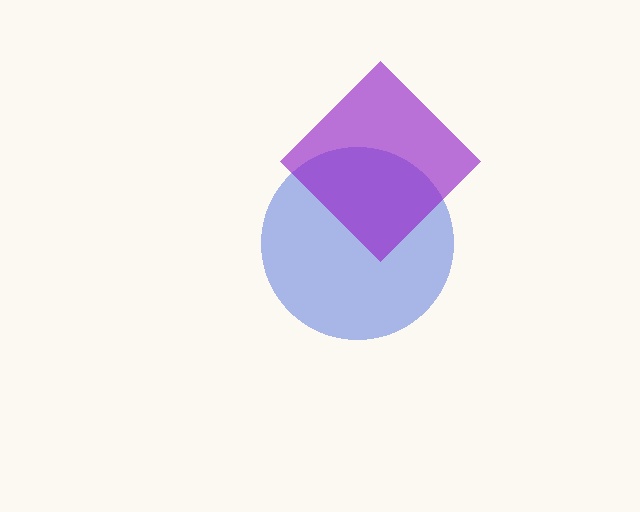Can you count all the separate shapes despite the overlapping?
Yes, there are 2 separate shapes.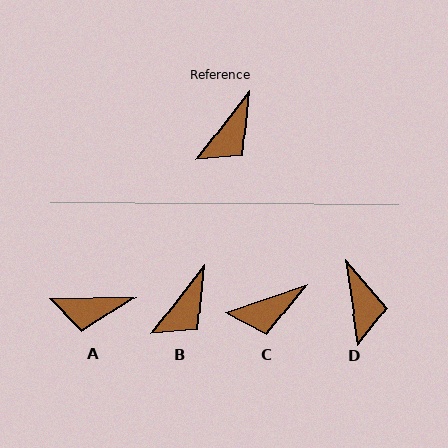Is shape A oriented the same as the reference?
No, it is off by about 51 degrees.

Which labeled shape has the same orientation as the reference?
B.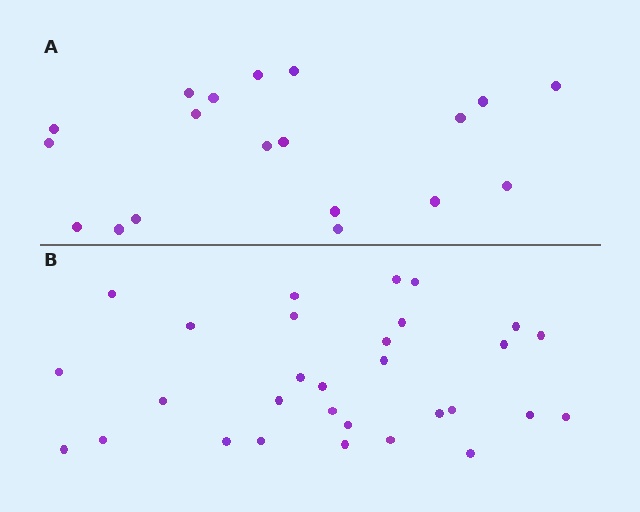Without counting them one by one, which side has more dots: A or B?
Region B (the bottom region) has more dots.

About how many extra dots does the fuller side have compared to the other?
Region B has roughly 12 or so more dots than region A.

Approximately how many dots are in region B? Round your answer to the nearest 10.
About 30 dots.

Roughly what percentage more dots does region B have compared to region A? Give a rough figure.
About 60% more.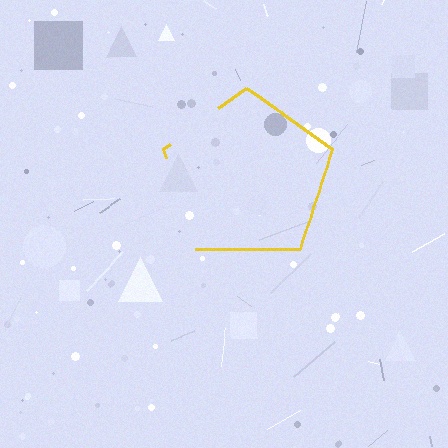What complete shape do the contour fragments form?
The contour fragments form a pentagon.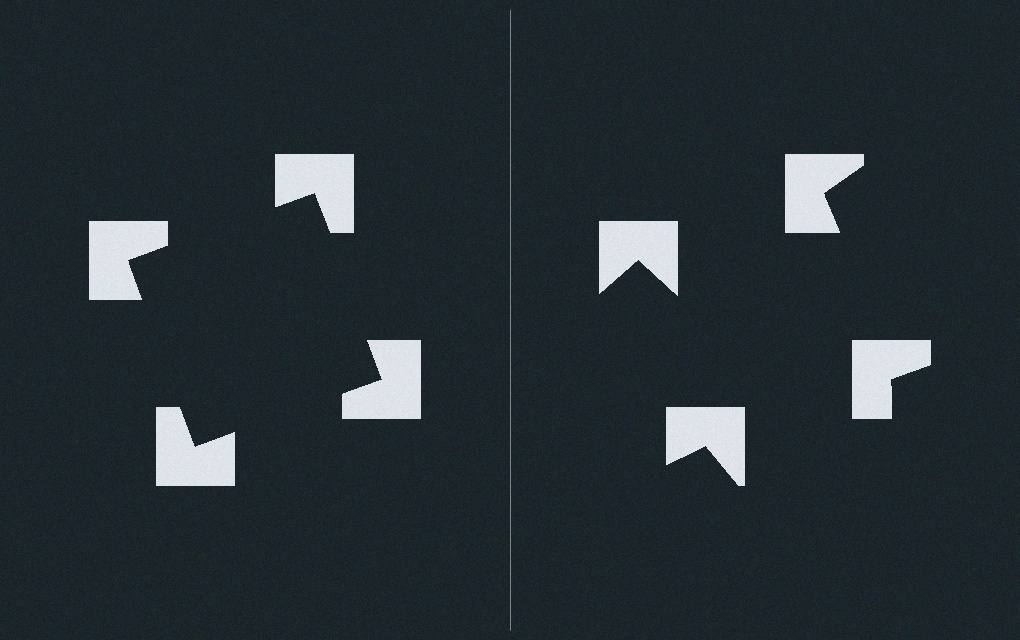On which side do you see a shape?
An illusory square appears on the left side. On the right side the wedge cuts are rotated, so no coherent shape forms.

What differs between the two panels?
The notched squares are positioned identically on both sides; only the wedge orientations differ. On the left they align to a square; on the right they are misaligned.